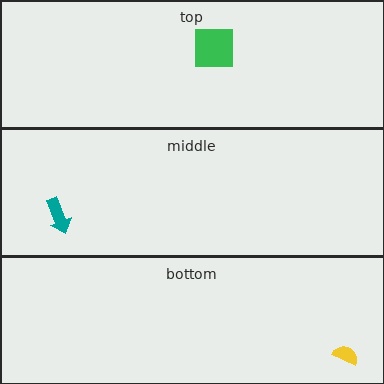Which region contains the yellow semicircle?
The bottom region.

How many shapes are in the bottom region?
1.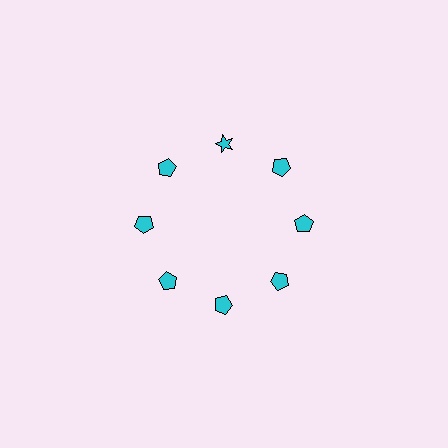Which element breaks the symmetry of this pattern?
The cyan star at roughly the 12 o'clock position breaks the symmetry. All other shapes are cyan pentagons.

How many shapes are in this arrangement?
There are 8 shapes arranged in a ring pattern.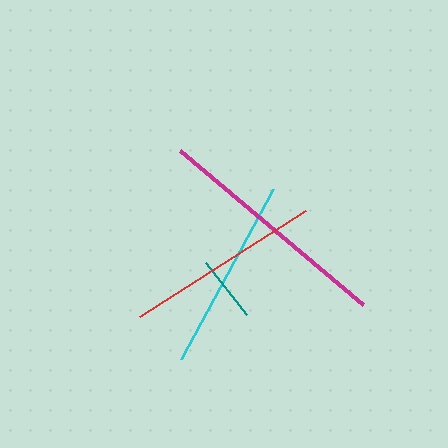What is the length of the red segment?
The red segment is approximately 197 pixels long.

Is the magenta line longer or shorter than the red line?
The magenta line is longer than the red line.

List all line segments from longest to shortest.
From longest to shortest: magenta, red, cyan, teal.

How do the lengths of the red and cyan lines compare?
The red and cyan lines are approximately the same length.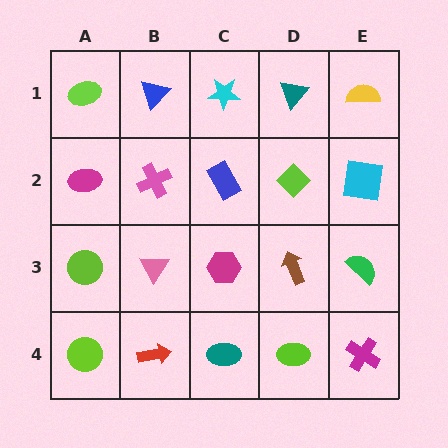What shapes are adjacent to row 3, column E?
A cyan square (row 2, column E), a magenta cross (row 4, column E), a brown arrow (row 3, column D).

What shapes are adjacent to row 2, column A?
A lime ellipse (row 1, column A), a lime circle (row 3, column A), a pink cross (row 2, column B).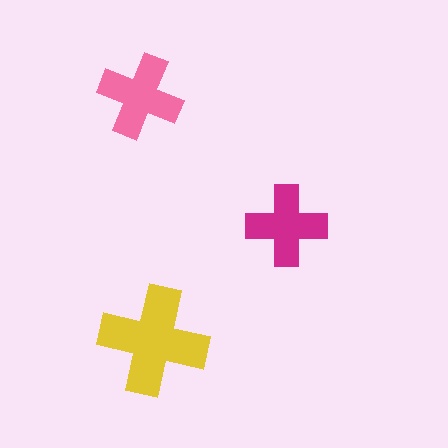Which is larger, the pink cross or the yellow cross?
The yellow one.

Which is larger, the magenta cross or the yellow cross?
The yellow one.